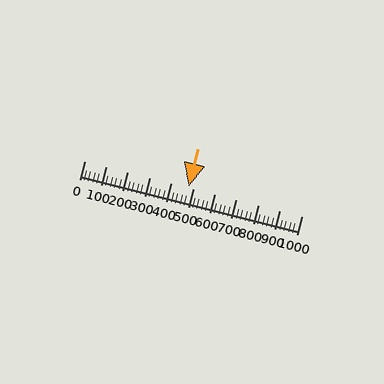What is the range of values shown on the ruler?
The ruler shows values from 0 to 1000.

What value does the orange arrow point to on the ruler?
The orange arrow points to approximately 478.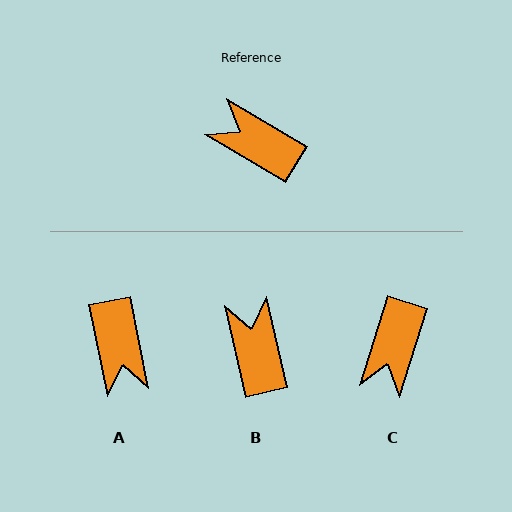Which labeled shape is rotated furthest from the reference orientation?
A, about 132 degrees away.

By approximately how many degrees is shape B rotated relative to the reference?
Approximately 47 degrees clockwise.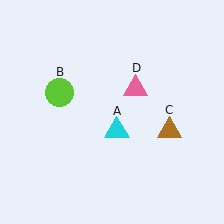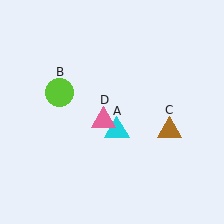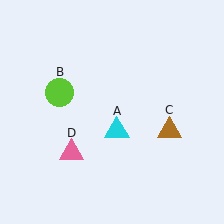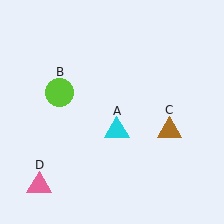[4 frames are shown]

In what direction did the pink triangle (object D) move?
The pink triangle (object D) moved down and to the left.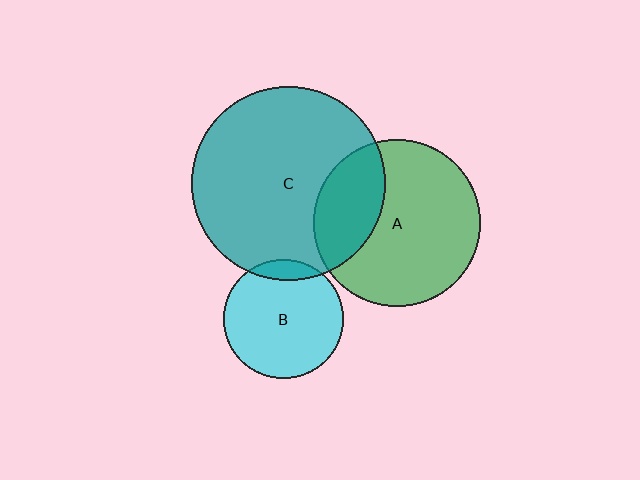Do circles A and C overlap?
Yes.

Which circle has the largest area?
Circle C (teal).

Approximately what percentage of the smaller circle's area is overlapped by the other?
Approximately 30%.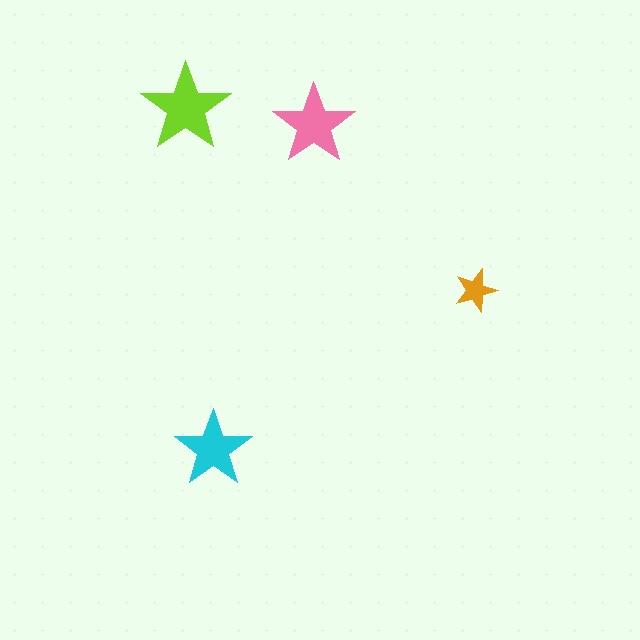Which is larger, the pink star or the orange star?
The pink one.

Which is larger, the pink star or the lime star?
The lime one.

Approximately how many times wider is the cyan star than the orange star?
About 2 times wider.